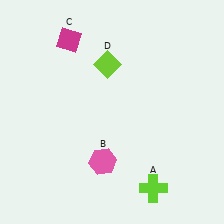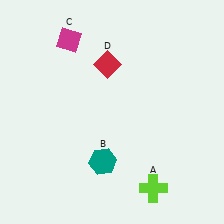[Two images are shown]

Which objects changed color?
B changed from pink to teal. D changed from lime to red.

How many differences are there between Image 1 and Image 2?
There are 2 differences between the two images.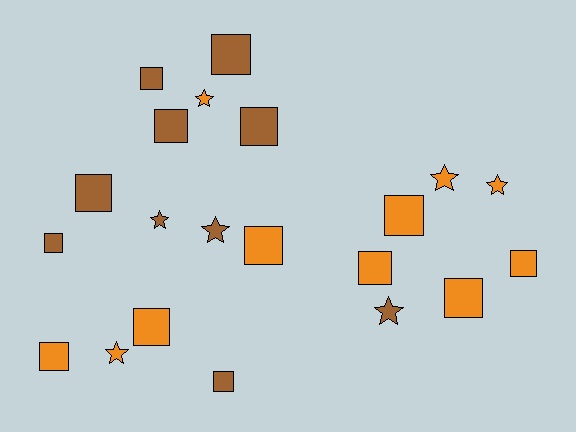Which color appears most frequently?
Orange, with 11 objects.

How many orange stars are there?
There are 4 orange stars.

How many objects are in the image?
There are 21 objects.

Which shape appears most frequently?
Square, with 14 objects.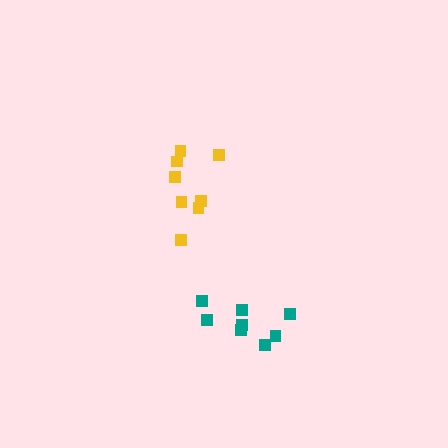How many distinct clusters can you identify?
There are 2 distinct clusters.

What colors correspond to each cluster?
The clusters are colored: yellow, teal.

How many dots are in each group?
Group 1: 8 dots, Group 2: 8 dots (16 total).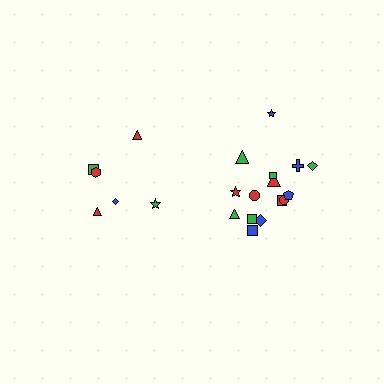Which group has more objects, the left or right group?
The right group.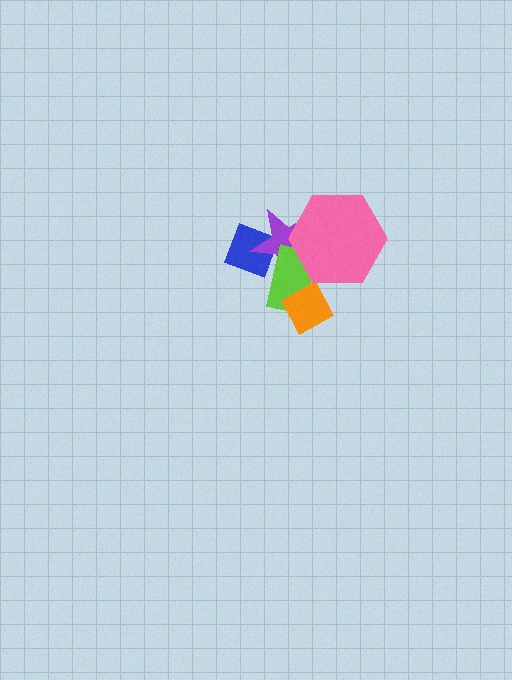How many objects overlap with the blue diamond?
2 objects overlap with the blue diamond.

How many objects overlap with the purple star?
3 objects overlap with the purple star.